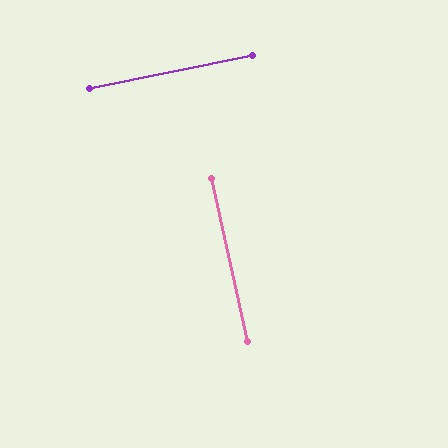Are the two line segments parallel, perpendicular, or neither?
Perpendicular — they meet at approximately 89°.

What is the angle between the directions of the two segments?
Approximately 89 degrees.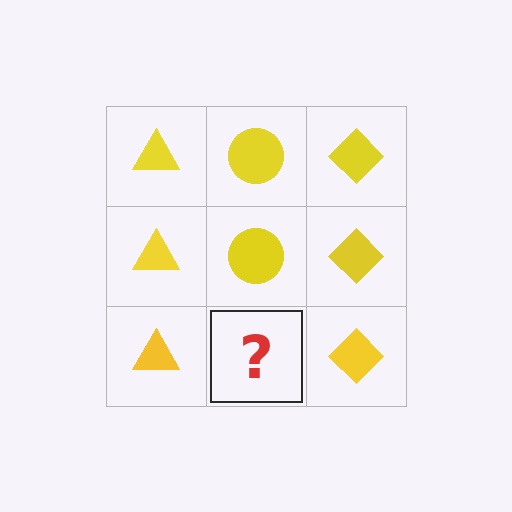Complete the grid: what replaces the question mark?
The question mark should be replaced with a yellow circle.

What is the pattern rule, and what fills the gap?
The rule is that each column has a consistent shape. The gap should be filled with a yellow circle.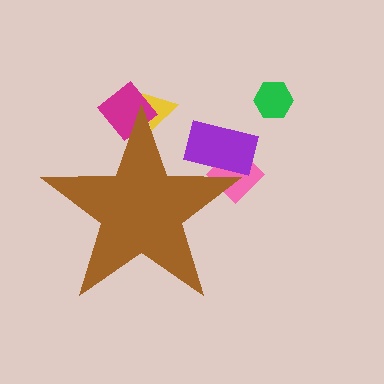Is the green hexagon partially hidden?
No, the green hexagon is fully visible.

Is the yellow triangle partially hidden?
Yes, the yellow triangle is partially hidden behind the brown star.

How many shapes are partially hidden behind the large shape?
4 shapes are partially hidden.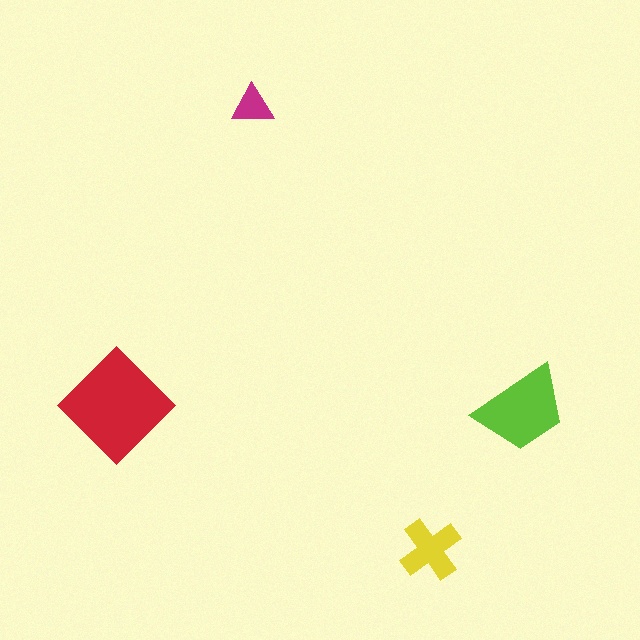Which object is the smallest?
The magenta triangle.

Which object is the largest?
The red diamond.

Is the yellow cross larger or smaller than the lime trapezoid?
Smaller.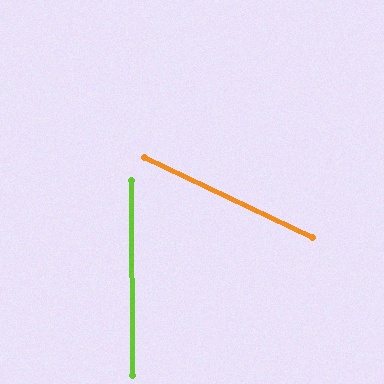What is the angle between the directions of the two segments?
Approximately 64 degrees.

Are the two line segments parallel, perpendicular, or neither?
Neither parallel nor perpendicular — they differ by about 64°.